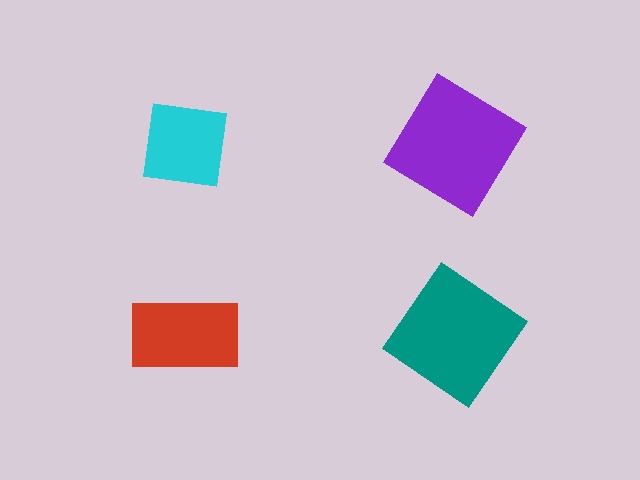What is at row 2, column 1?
A red rectangle.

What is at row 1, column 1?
A cyan square.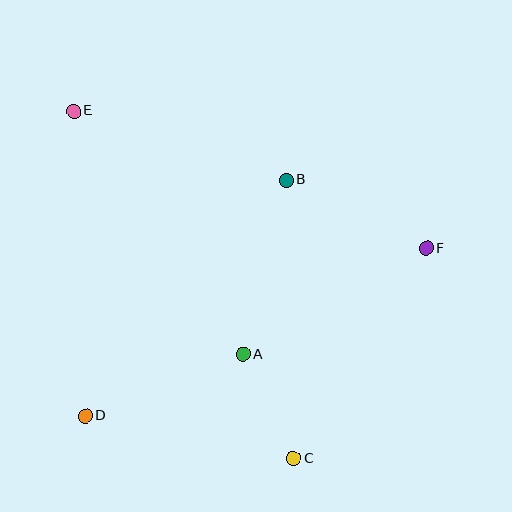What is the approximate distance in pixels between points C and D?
The distance between C and D is approximately 213 pixels.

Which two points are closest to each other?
Points A and C are closest to each other.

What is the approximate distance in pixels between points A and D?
The distance between A and D is approximately 169 pixels.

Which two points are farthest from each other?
Points C and E are farthest from each other.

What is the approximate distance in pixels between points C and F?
The distance between C and F is approximately 248 pixels.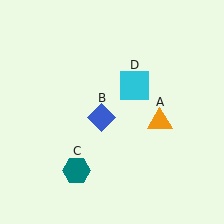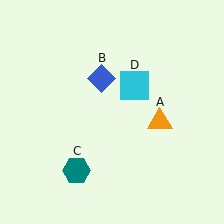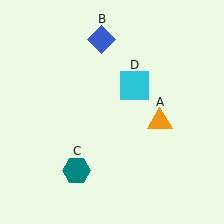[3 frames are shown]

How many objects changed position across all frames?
1 object changed position: blue diamond (object B).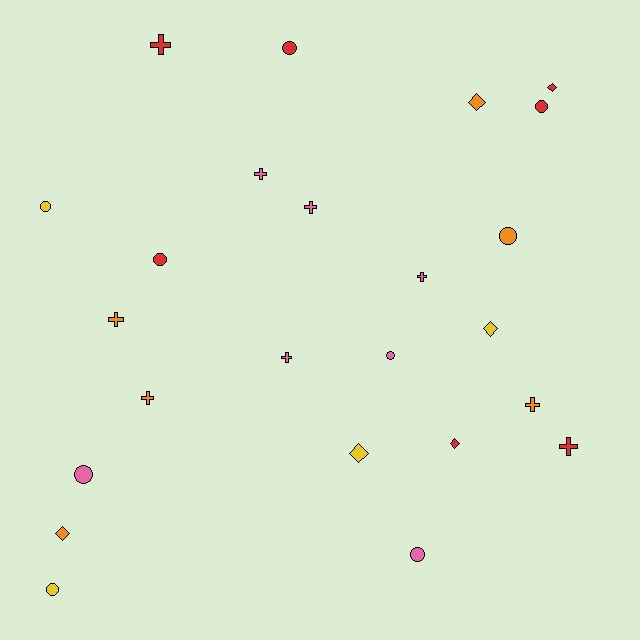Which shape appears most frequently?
Circle, with 9 objects.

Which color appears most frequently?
Pink, with 7 objects.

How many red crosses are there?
There are 2 red crosses.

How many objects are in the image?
There are 24 objects.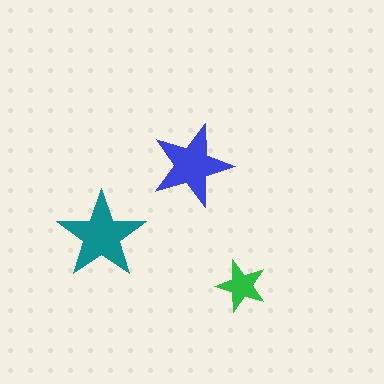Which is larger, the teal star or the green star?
The teal one.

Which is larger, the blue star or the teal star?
The teal one.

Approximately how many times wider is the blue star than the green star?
About 1.5 times wider.